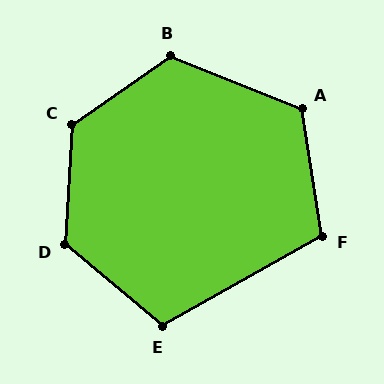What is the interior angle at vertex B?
Approximately 123 degrees (obtuse).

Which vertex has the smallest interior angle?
F, at approximately 110 degrees.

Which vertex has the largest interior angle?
C, at approximately 128 degrees.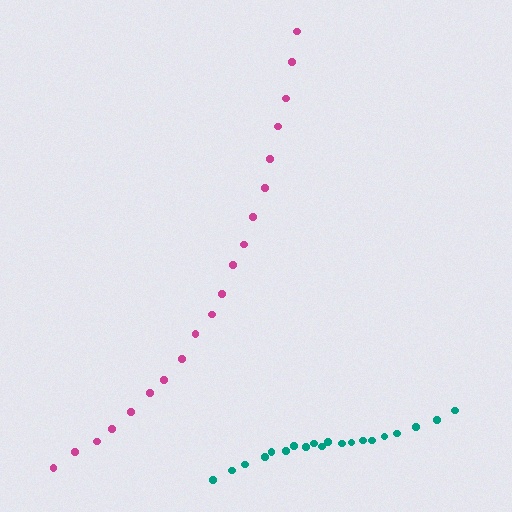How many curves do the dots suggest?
There are 2 distinct paths.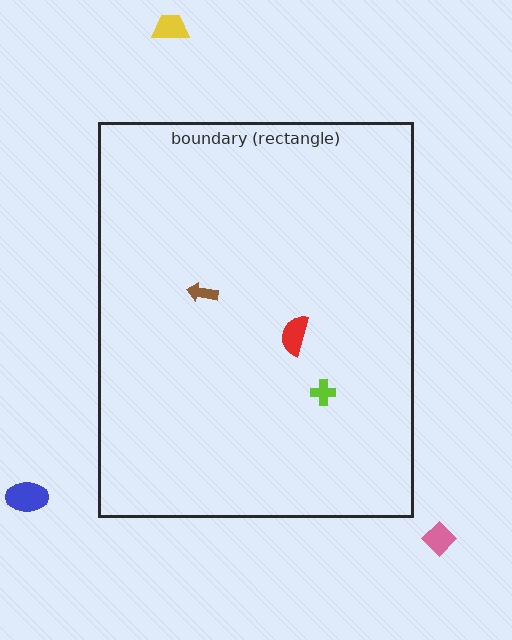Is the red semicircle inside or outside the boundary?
Inside.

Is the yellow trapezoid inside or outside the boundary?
Outside.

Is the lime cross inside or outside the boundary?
Inside.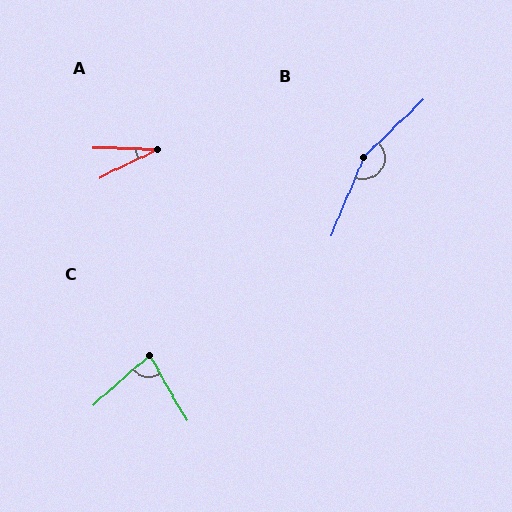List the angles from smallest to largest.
A (28°), C (78°), B (156°).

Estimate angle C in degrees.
Approximately 78 degrees.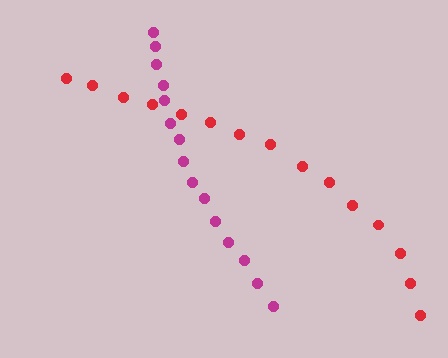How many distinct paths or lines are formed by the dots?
There are 2 distinct paths.